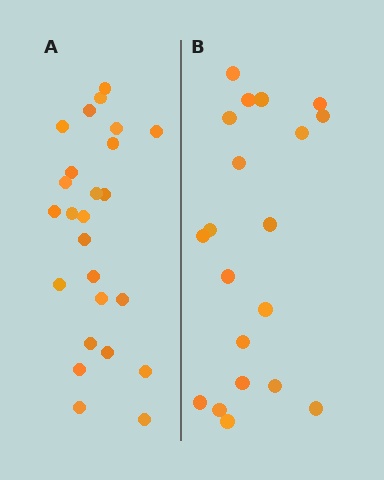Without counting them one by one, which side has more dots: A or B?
Region A (the left region) has more dots.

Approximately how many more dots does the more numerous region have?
Region A has about 5 more dots than region B.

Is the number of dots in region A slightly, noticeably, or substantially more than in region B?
Region A has noticeably more, but not dramatically so. The ratio is roughly 1.2 to 1.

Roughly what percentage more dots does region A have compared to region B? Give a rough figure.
About 25% more.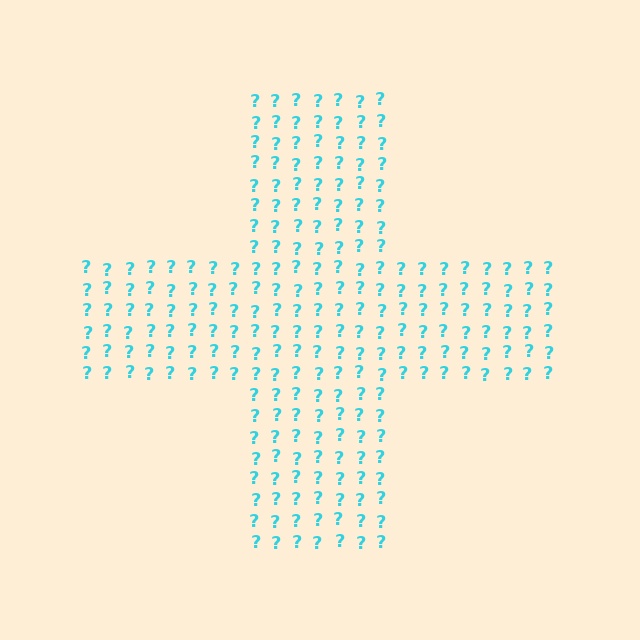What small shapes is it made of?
It is made of small question marks.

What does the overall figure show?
The overall figure shows a cross.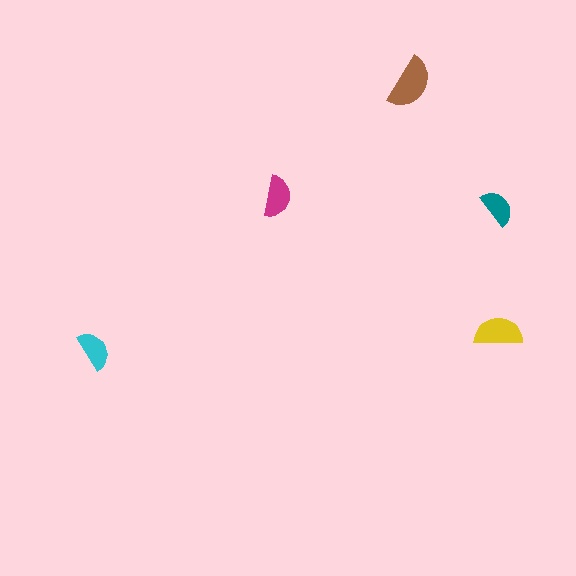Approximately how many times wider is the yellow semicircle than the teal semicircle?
About 1.5 times wider.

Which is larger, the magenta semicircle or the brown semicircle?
The brown one.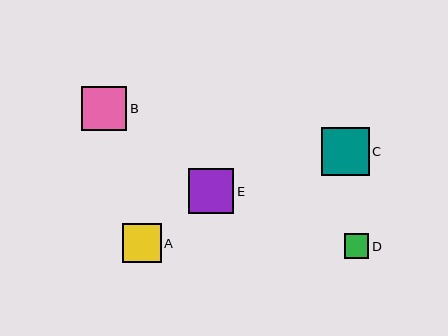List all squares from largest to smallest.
From largest to smallest: C, E, B, A, D.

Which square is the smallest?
Square D is the smallest with a size of approximately 25 pixels.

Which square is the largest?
Square C is the largest with a size of approximately 48 pixels.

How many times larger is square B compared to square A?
Square B is approximately 1.1 times the size of square A.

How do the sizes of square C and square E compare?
Square C and square E are approximately the same size.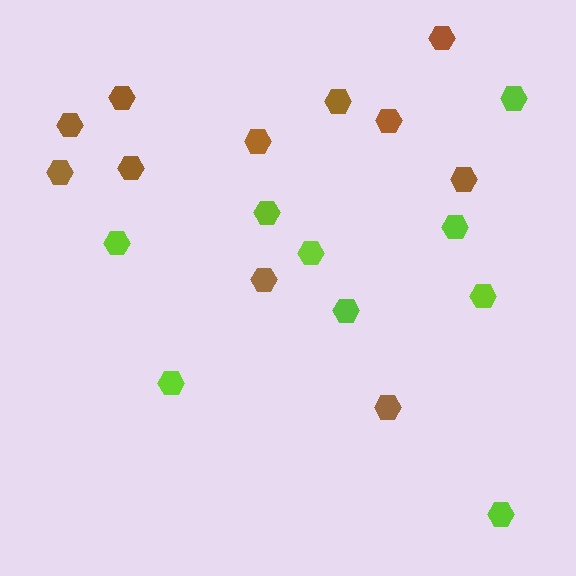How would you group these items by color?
There are 2 groups: one group of lime hexagons (9) and one group of brown hexagons (11).